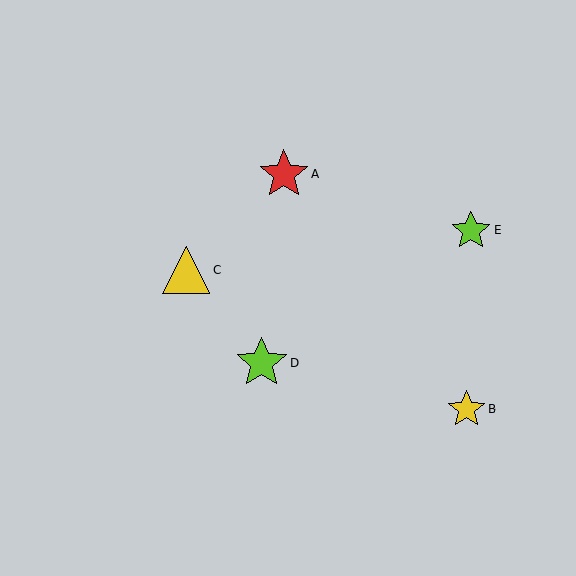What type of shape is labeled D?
Shape D is a lime star.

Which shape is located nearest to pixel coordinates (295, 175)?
The red star (labeled A) at (283, 174) is nearest to that location.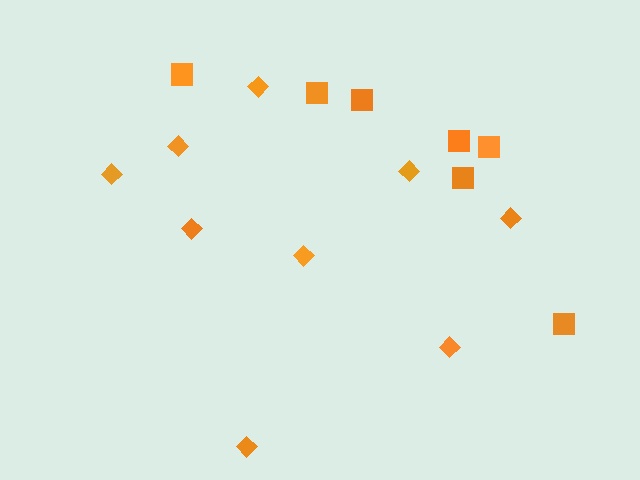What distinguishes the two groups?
There are 2 groups: one group of squares (7) and one group of diamonds (9).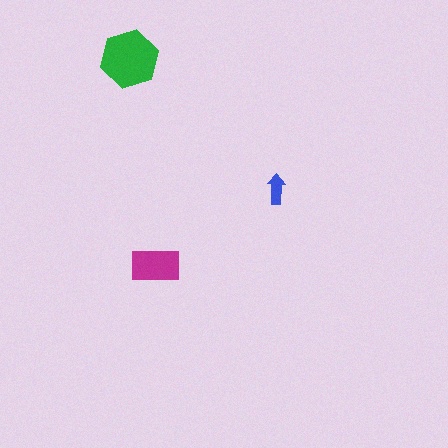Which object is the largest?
The green hexagon.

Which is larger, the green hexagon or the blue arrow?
The green hexagon.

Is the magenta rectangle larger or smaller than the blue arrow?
Larger.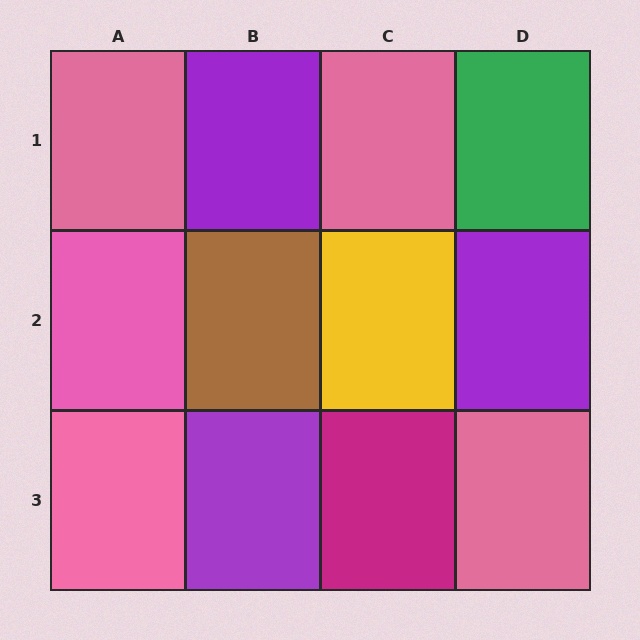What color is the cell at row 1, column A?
Pink.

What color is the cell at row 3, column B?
Purple.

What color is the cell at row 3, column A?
Pink.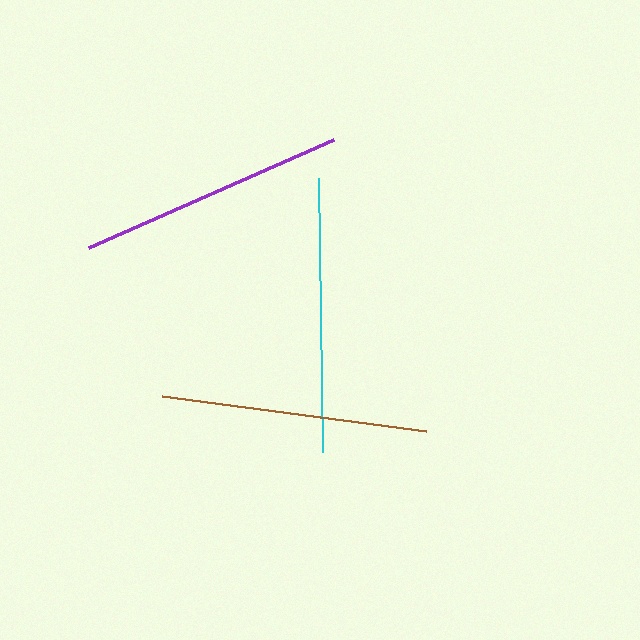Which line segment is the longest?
The cyan line is the longest at approximately 275 pixels.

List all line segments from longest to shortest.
From longest to shortest: cyan, purple, brown.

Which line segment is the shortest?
The brown line is the shortest at approximately 266 pixels.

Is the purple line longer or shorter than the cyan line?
The cyan line is longer than the purple line.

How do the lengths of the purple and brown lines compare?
The purple and brown lines are approximately the same length.